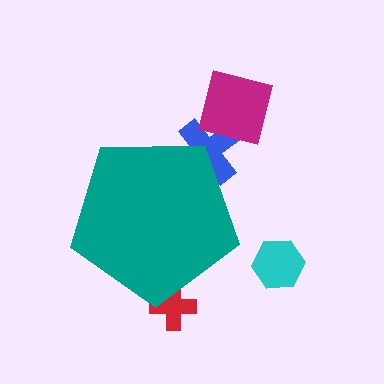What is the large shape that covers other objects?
A teal pentagon.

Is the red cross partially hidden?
Yes, the red cross is partially hidden behind the teal pentagon.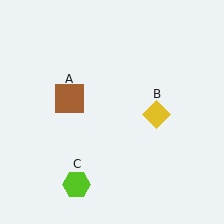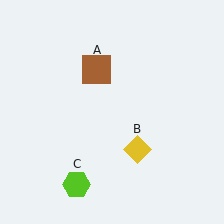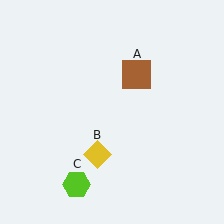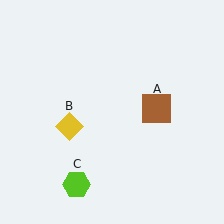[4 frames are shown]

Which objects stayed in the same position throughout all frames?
Lime hexagon (object C) remained stationary.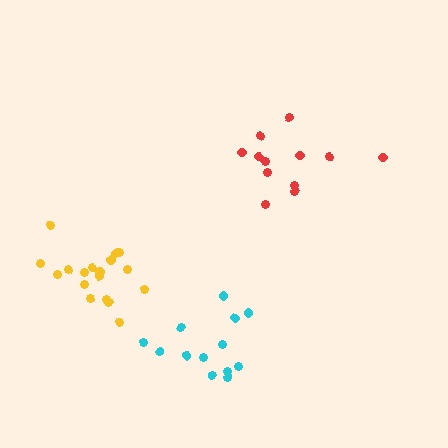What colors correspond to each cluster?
The clusters are colored: red, yellow, cyan.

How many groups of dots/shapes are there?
There are 3 groups.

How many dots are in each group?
Group 1: 12 dots, Group 2: 18 dots, Group 3: 13 dots (43 total).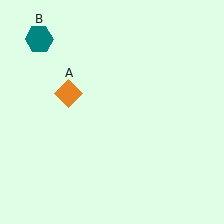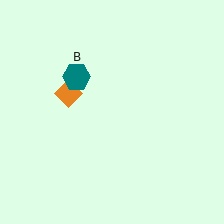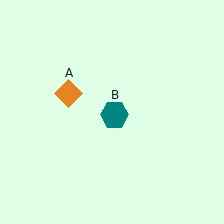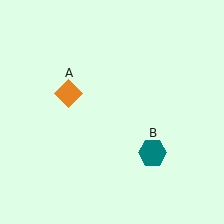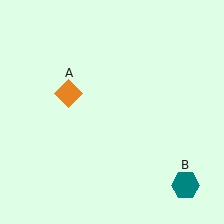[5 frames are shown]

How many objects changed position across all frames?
1 object changed position: teal hexagon (object B).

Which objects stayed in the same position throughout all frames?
Orange diamond (object A) remained stationary.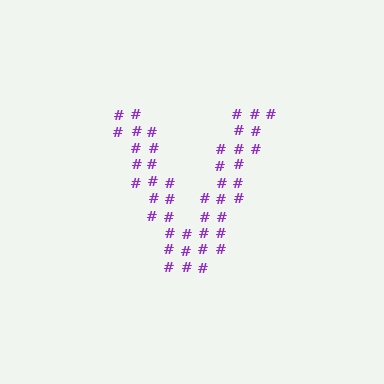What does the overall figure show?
The overall figure shows the letter V.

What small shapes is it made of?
It is made of small hash symbols.